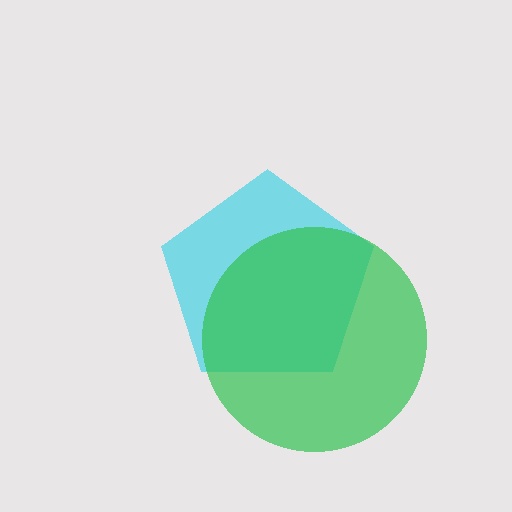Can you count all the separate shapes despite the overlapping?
Yes, there are 2 separate shapes.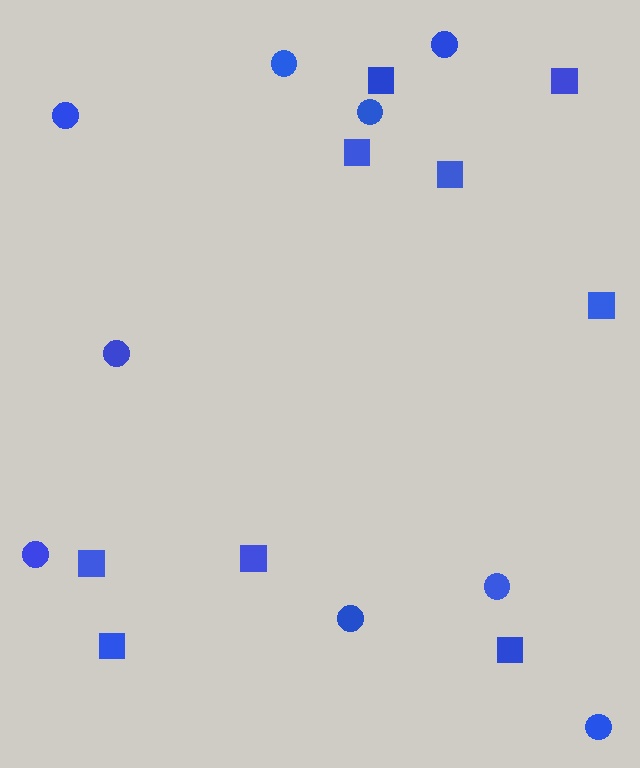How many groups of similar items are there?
There are 2 groups: one group of squares (9) and one group of circles (9).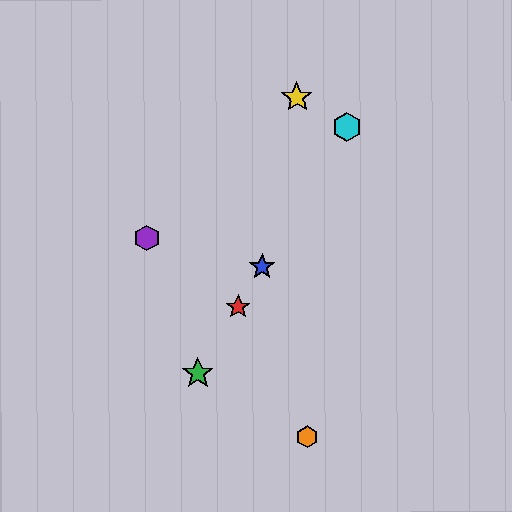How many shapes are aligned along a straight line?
4 shapes (the red star, the blue star, the green star, the cyan hexagon) are aligned along a straight line.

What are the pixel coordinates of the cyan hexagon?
The cyan hexagon is at (346, 126).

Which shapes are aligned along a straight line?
The red star, the blue star, the green star, the cyan hexagon are aligned along a straight line.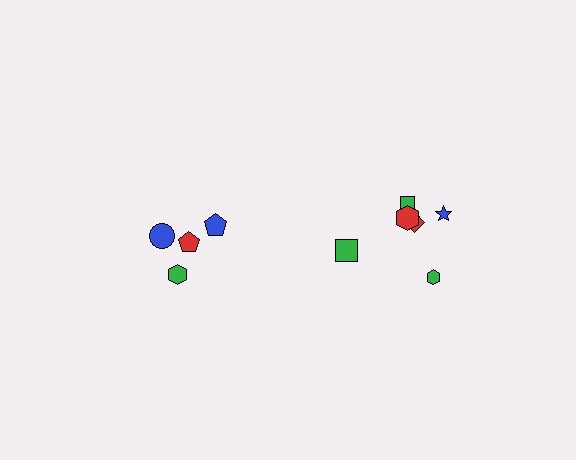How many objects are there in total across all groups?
There are 10 objects.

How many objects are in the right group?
There are 6 objects.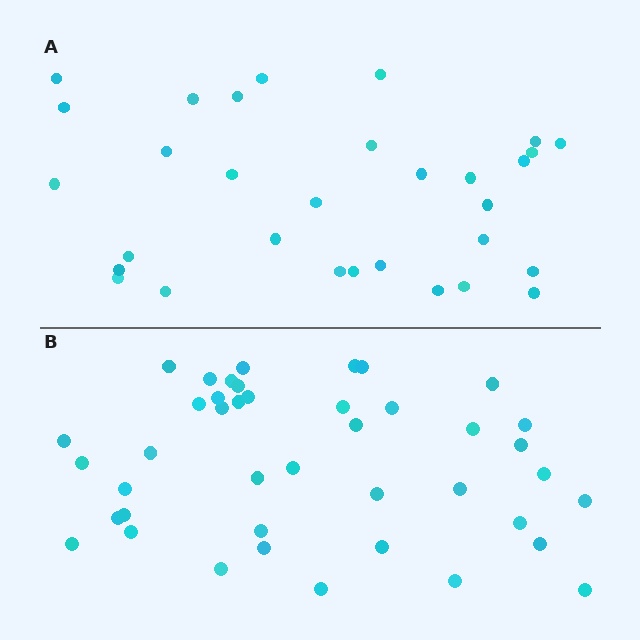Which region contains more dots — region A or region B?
Region B (the bottom region) has more dots.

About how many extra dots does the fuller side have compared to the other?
Region B has roughly 12 or so more dots than region A.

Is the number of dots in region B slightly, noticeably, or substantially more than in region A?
Region B has noticeably more, but not dramatically so. The ratio is roughly 1.4 to 1.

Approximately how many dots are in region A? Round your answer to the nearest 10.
About 30 dots. (The exact count is 31, which rounds to 30.)